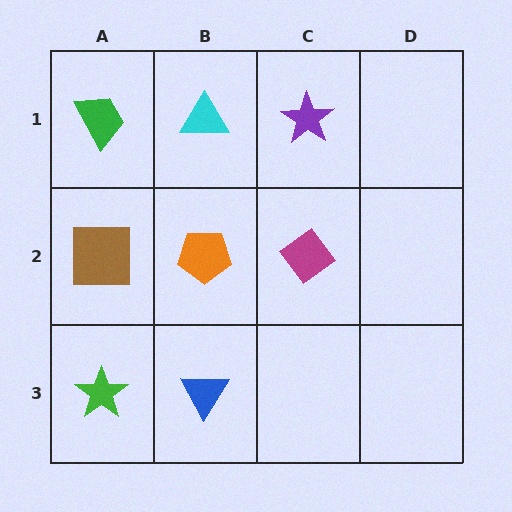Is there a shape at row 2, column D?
No, that cell is empty.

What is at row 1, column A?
A green trapezoid.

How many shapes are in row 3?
2 shapes.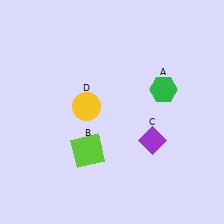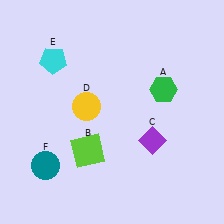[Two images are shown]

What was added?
A cyan pentagon (E), a teal circle (F) were added in Image 2.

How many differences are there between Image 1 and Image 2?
There are 2 differences between the two images.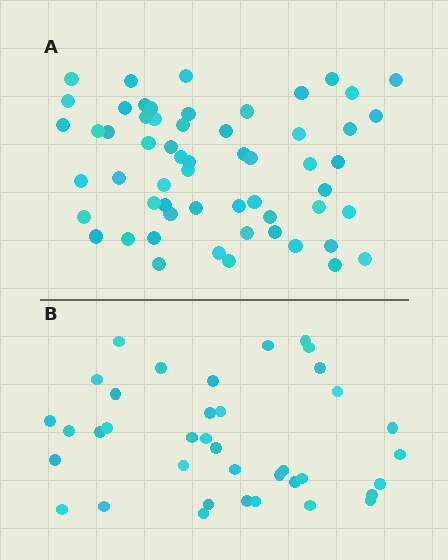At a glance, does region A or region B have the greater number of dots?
Region A (the top region) has more dots.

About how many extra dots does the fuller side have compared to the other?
Region A has approximately 20 more dots than region B.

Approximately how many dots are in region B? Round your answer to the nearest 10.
About 40 dots. (The exact count is 38, which rounds to 40.)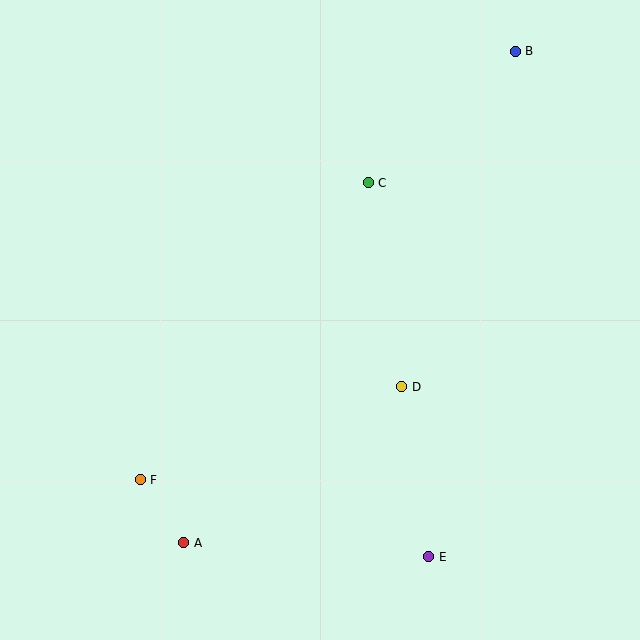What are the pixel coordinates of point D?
Point D is at (402, 387).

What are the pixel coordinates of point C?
Point C is at (368, 183).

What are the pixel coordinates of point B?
Point B is at (515, 51).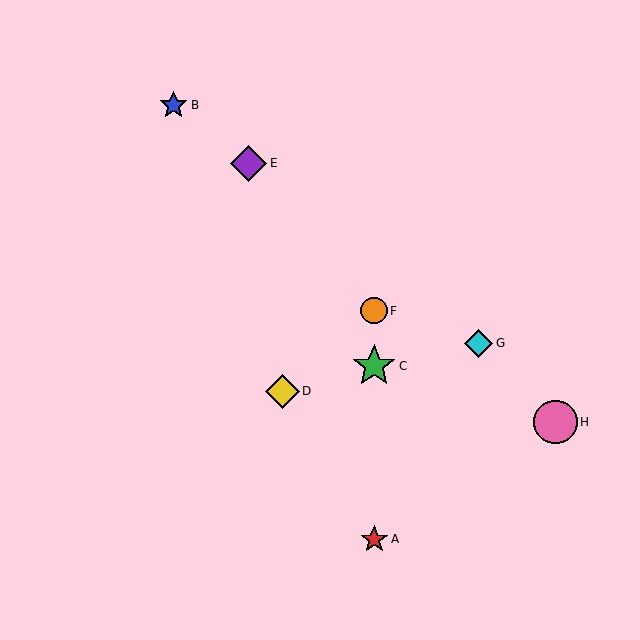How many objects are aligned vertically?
3 objects (A, C, F) are aligned vertically.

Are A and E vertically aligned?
No, A is at x≈374 and E is at x≈249.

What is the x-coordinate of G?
Object G is at x≈479.